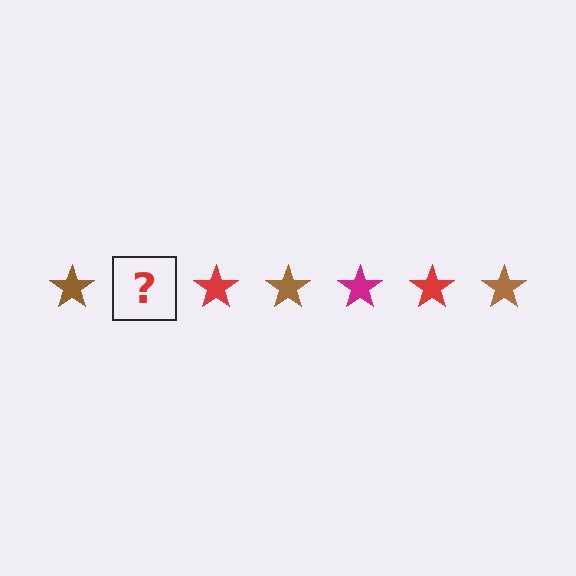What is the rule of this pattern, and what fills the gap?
The rule is that the pattern cycles through brown, magenta, red stars. The gap should be filled with a magenta star.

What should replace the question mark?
The question mark should be replaced with a magenta star.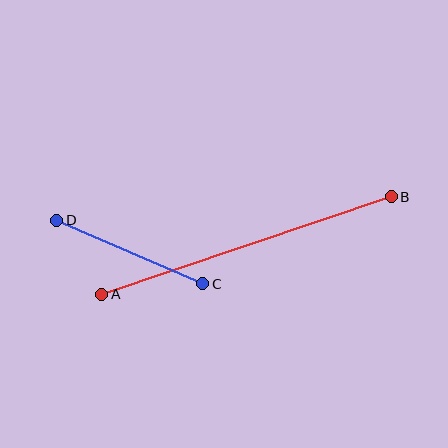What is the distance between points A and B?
The distance is approximately 306 pixels.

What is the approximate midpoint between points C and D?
The midpoint is at approximately (130, 252) pixels.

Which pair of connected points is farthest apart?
Points A and B are farthest apart.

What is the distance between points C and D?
The distance is approximately 160 pixels.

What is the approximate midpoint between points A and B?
The midpoint is at approximately (247, 245) pixels.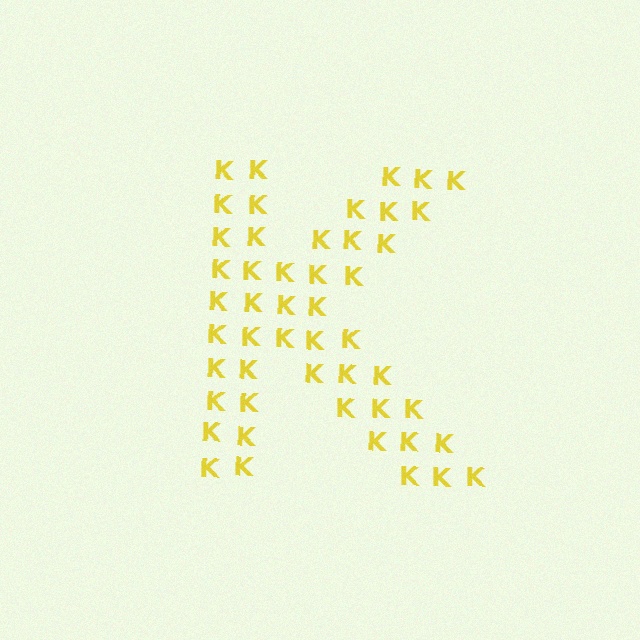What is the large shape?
The large shape is the letter K.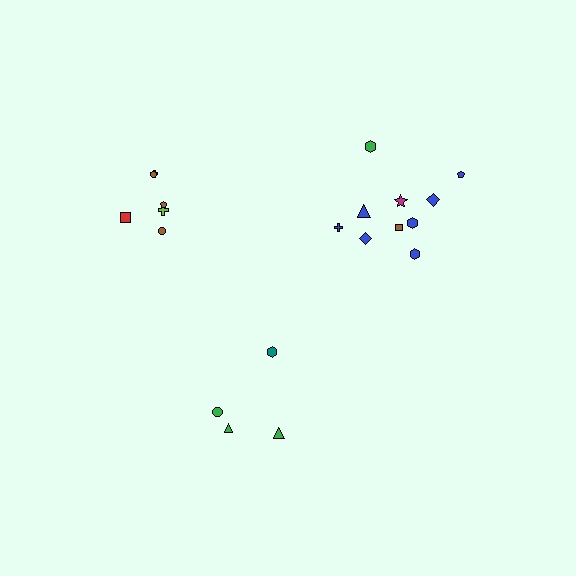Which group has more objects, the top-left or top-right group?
The top-right group.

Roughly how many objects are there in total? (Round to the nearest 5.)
Roughly 20 objects in total.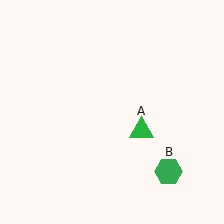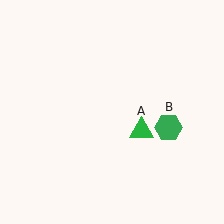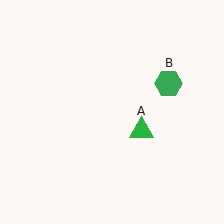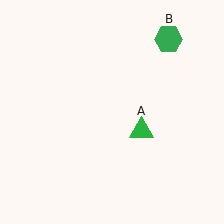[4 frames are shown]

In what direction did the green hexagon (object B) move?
The green hexagon (object B) moved up.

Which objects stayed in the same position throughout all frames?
Green triangle (object A) remained stationary.